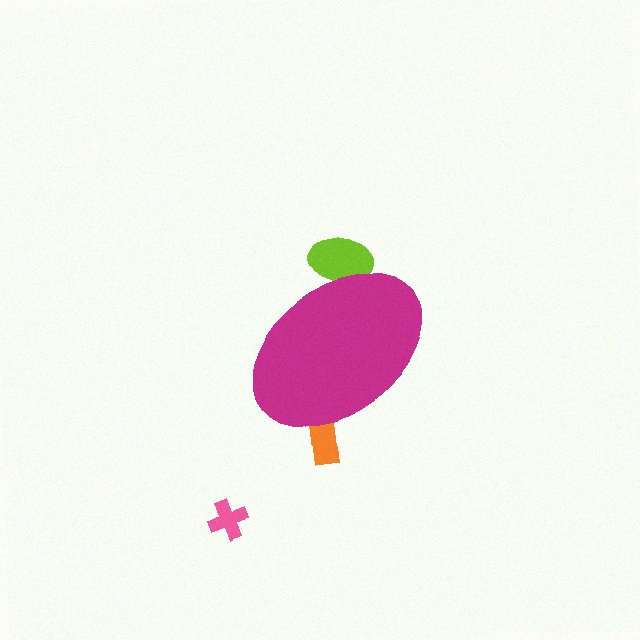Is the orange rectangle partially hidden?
Yes, the orange rectangle is partially hidden behind the magenta ellipse.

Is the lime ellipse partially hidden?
Yes, the lime ellipse is partially hidden behind the magenta ellipse.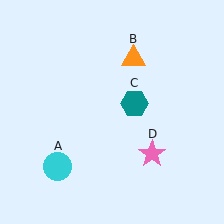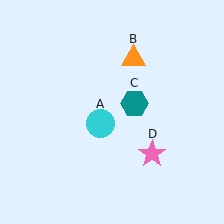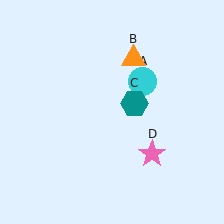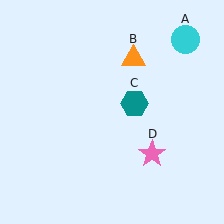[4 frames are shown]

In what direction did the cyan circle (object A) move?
The cyan circle (object A) moved up and to the right.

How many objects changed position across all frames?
1 object changed position: cyan circle (object A).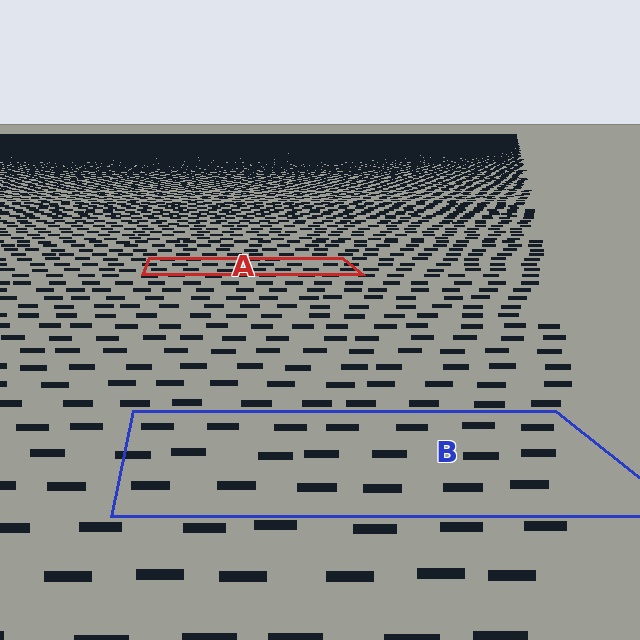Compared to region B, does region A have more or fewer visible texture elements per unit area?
Region A has more texture elements per unit area — they are packed more densely because it is farther away.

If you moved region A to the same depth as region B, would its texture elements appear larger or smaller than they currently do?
They would appear larger. At a closer depth, the same texture elements are projected at a bigger on-screen size.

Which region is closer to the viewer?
Region B is closer. The texture elements there are larger and more spread out.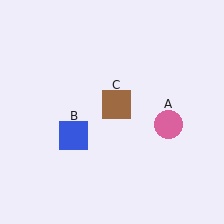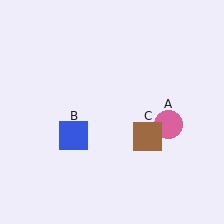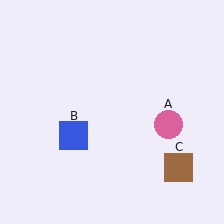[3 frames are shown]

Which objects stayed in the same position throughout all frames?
Pink circle (object A) and blue square (object B) remained stationary.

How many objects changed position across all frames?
1 object changed position: brown square (object C).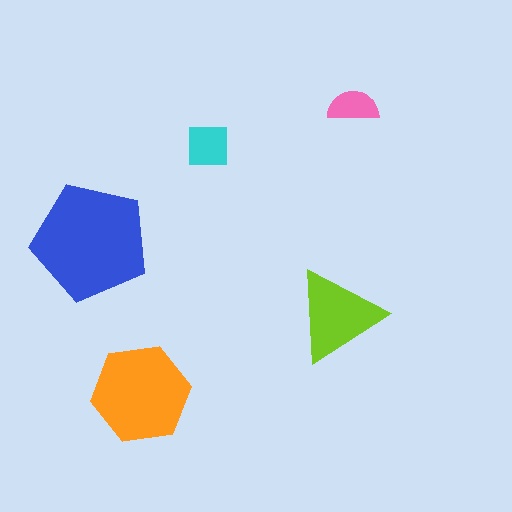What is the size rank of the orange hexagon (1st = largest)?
2nd.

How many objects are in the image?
There are 5 objects in the image.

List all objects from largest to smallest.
The blue pentagon, the orange hexagon, the lime triangle, the cyan square, the pink semicircle.